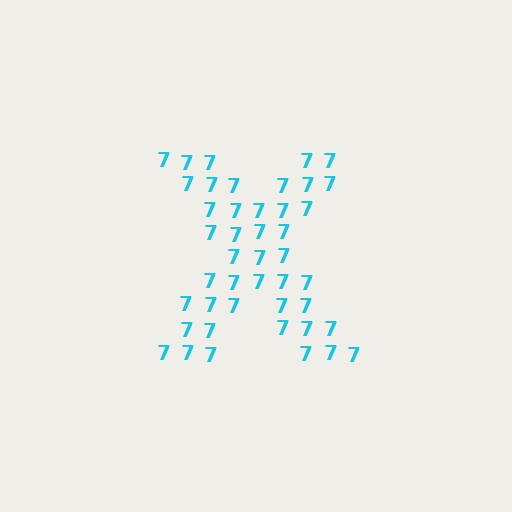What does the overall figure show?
The overall figure shows the letter X.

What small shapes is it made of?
It is made of small digit 7's.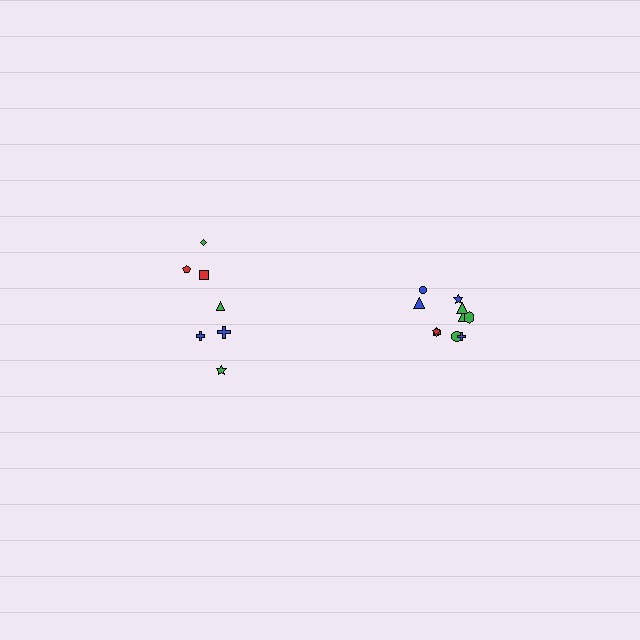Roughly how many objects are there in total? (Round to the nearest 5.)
Roughly 15 objects in total.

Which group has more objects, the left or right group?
The right group.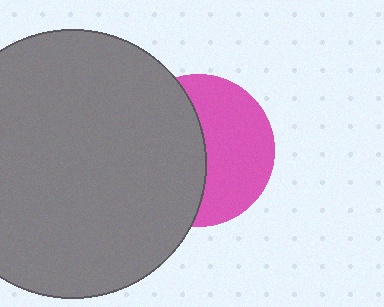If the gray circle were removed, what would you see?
You would see the complete pink circle.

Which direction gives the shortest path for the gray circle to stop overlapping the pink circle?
Moving left gives the shortest separation.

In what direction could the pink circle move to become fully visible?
The pink circle could move right. That would shift it out from behind the gray circle entirely.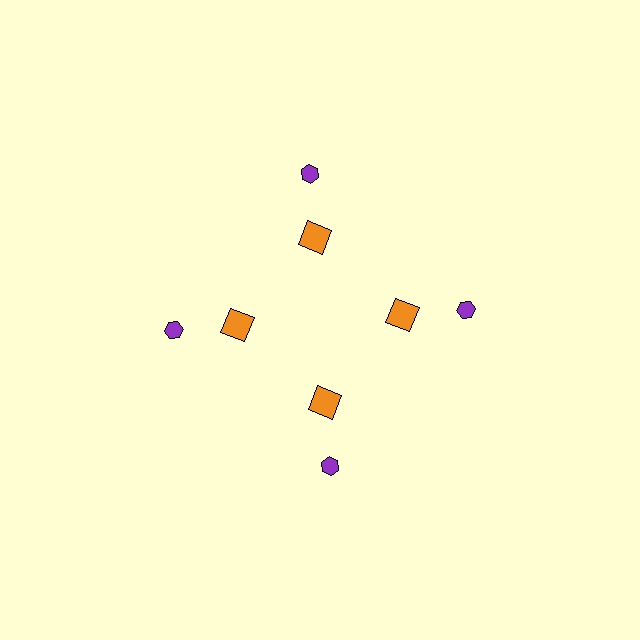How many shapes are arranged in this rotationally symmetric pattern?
There are 8 shapes, arranged in 4 groups of 2.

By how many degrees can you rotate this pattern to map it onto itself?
The pattern maps onto itself every 90 degrees of rotation.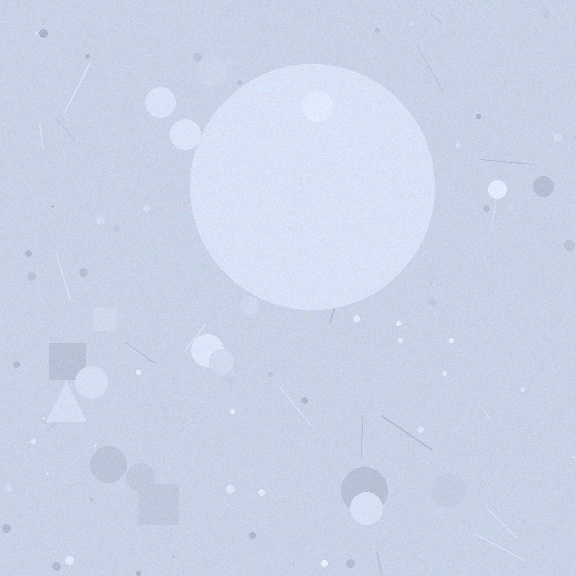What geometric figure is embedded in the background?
A circle is embedded in the background.